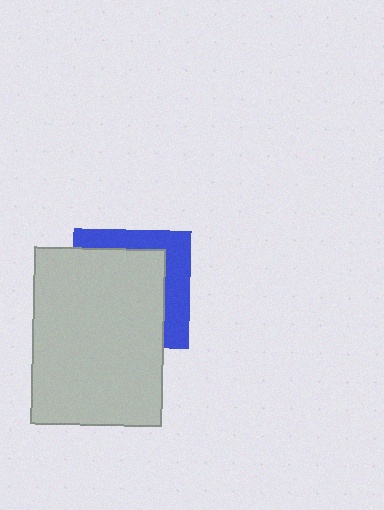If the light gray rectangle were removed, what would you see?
You would see the complete blue square.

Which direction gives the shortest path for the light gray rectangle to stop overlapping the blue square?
Moving toward the lower-left gives the shortest separation.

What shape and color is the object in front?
The object in front is a light gray rectangle.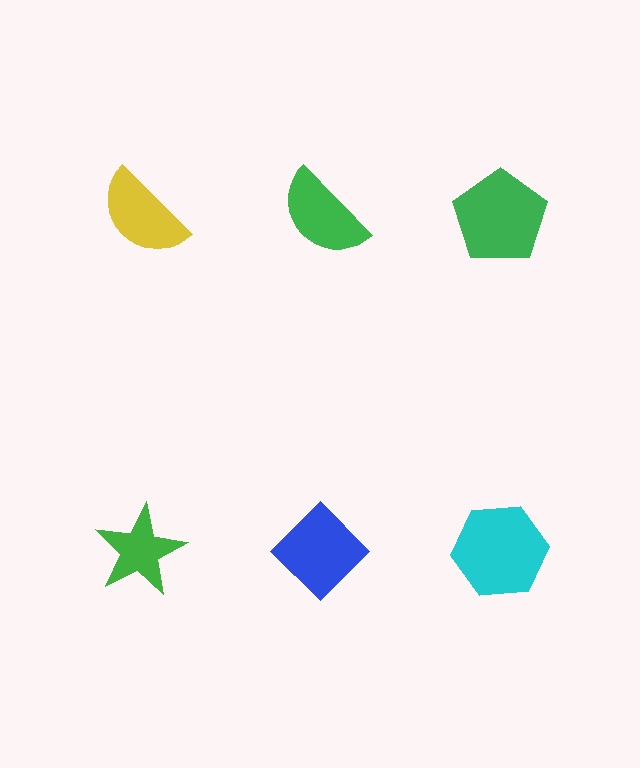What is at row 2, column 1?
A green star.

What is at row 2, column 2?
A blue diamond.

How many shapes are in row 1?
3 shapes.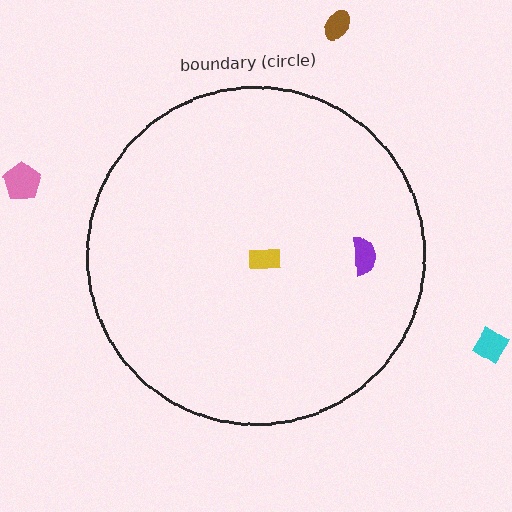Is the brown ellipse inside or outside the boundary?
Outside.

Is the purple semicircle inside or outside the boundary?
Inside.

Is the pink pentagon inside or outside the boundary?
Outside.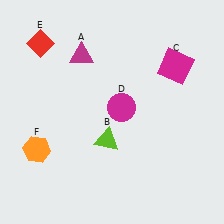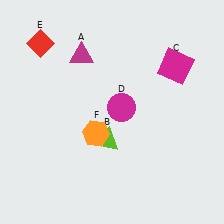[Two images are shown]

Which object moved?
The orange hexagon (F) moved right.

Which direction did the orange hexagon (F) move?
The orange hexagon (F) moved right.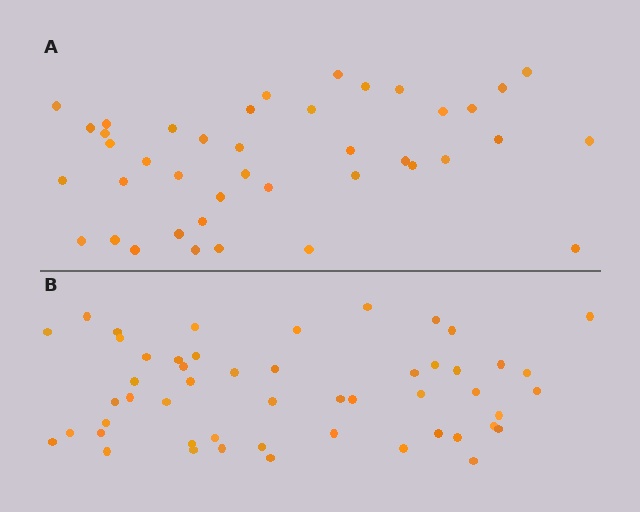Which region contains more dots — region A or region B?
Region B (the bottom region) has more dots.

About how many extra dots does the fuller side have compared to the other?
Region B has roughly 10 or so more dots than region A.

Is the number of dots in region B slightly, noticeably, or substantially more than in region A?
Region B has only slightly more — the two regions are fairly close. The ratio is roughly 1.2 to 1.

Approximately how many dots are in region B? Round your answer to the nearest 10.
About 50 dots. (The exact count is 51, which rounds to 50.)